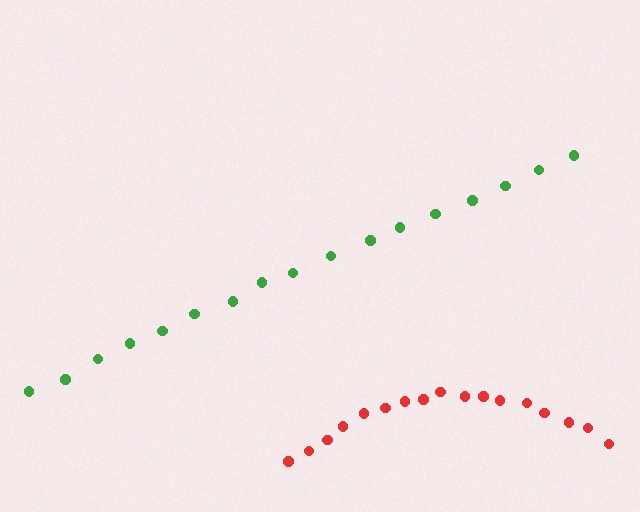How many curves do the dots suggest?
There are 2 distinct paths.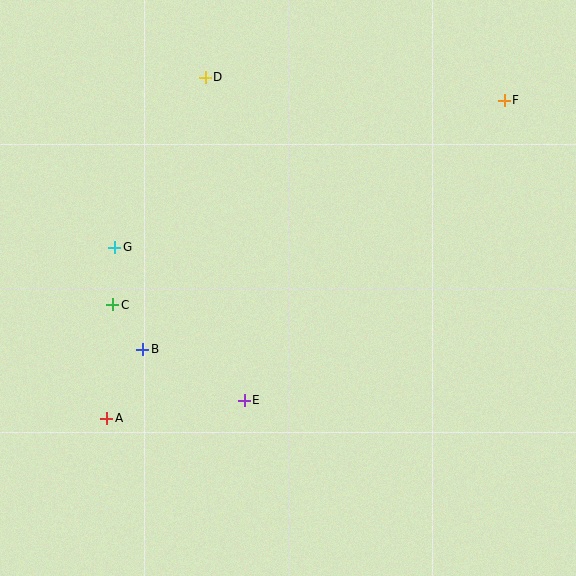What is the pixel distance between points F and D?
The distance between F and D is 300 pixels.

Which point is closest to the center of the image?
Point E at (244, 400) is closest to the center.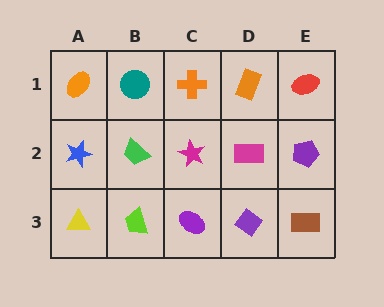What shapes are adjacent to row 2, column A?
An orange ellipse (row 1, column A), a yellow triangle (row 3, column A), a green trapezoid (row 2, column B).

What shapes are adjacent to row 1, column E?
A purple pentagon (row 2, column E), an orange rectangle (row 1, column D).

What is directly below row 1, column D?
A magenta rectangle.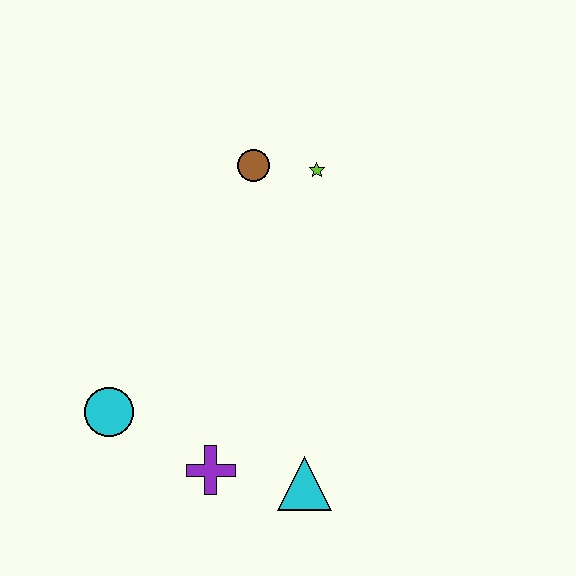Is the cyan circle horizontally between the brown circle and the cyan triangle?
No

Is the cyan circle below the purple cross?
No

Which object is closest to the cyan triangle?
The purple cross is closest to the cyan triangle.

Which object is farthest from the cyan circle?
The lime star is farthest from the cyan circle.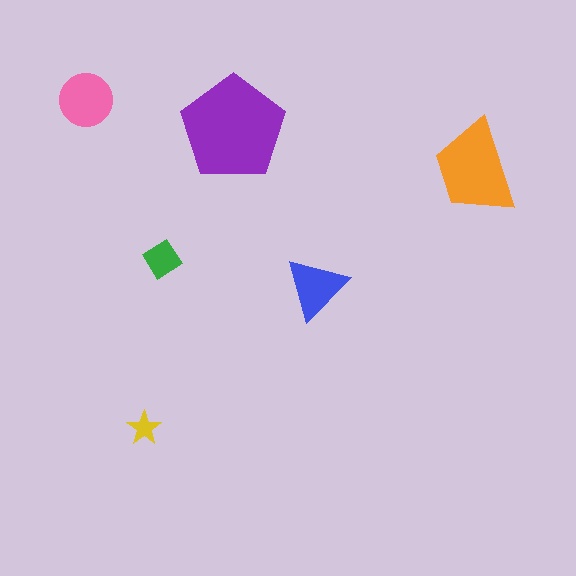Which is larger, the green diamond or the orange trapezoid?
The orange trapezoid.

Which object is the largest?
The purple pentagon.